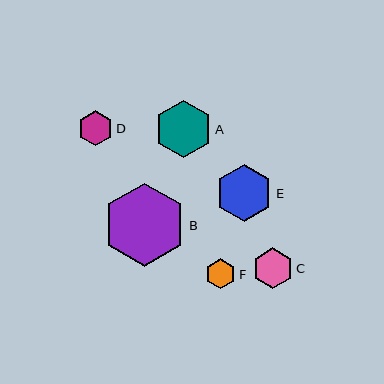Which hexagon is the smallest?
Hexagon F is the smallest with a size of approximately 30 pixels.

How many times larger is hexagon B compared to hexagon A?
Hexagon B is approximately 1.4 times the size of hexagon A.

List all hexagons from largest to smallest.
From largest to smallest: B, A, E, C, D, F.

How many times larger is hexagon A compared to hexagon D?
Hexagon A is approximately 1.6 times the size of hexagon D.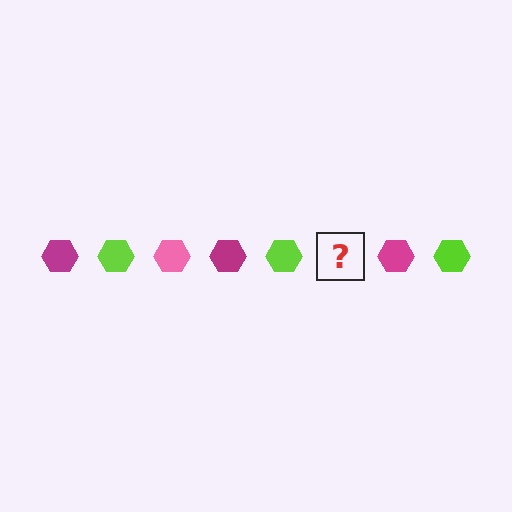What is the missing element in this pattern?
The missing element is a pink hexagon.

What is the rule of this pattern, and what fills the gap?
The rule is that the pattern cycles through magenta, lime, pink hexagons. The gap should be filled with a pink hexagon.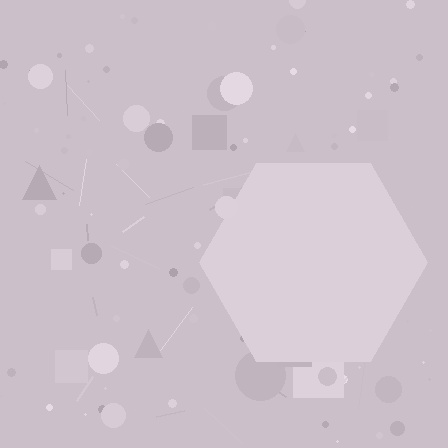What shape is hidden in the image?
A hexagon is hidden in the image.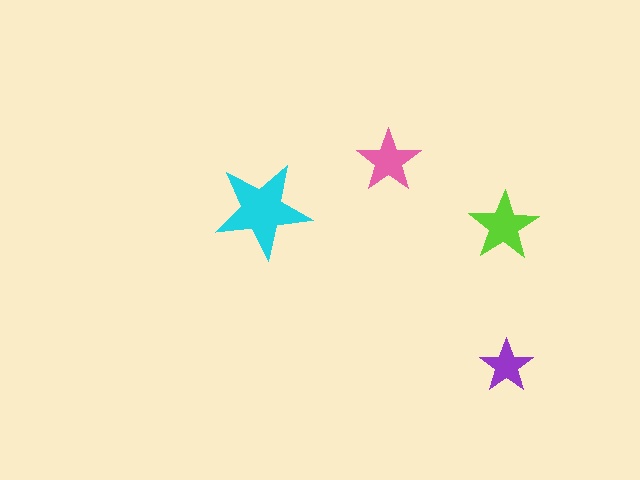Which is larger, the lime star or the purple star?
The lime one.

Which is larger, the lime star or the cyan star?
The cyan one.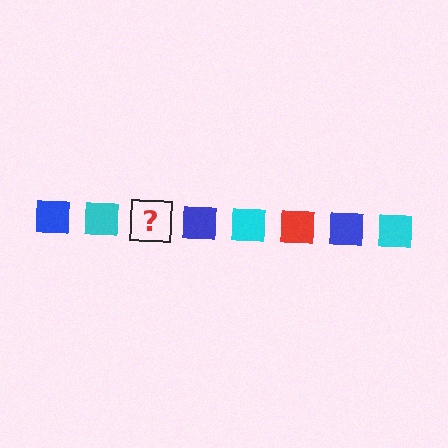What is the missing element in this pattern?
The missing element is a red square.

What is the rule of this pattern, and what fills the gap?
The rule is that the pattern cycles through blue, cyan, red squares. The gap should be filled with a red square.